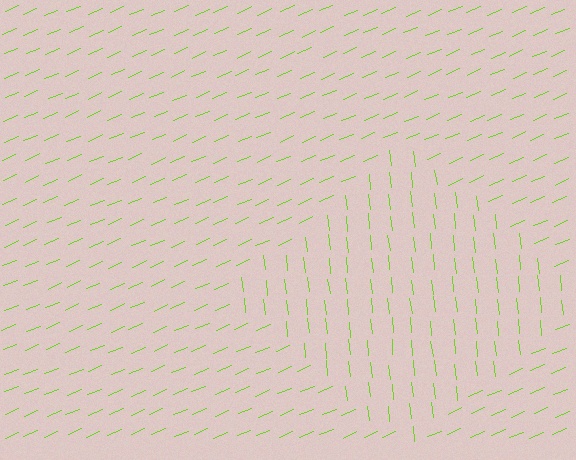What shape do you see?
I see a diamond.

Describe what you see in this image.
The image is filled with small lime line segments. A diamond region in the image has lines oriented differently from the surrounding lines, creating a visible texture boundary.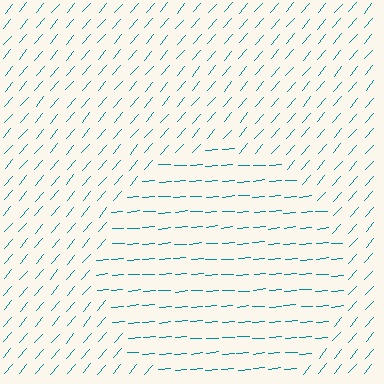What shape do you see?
I see a circle.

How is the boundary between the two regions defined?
The boundary is defined purely by a change in line orientation (approximately 45 degrees difference). All lines are the same color and thickness.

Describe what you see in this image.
The image is filled with small teal line segments. A circle region in the image has lines oriented differently from the surrounding lines, creating a visible texture boundary.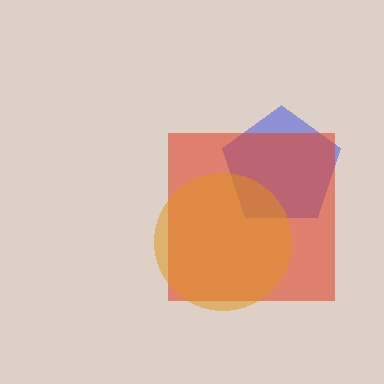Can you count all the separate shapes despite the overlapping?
Yes, there are 3 separate shapes.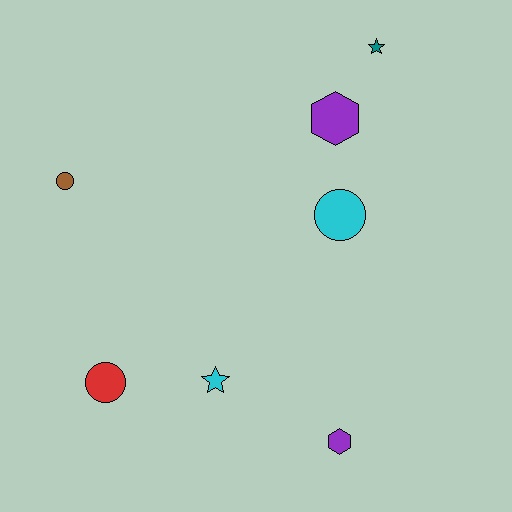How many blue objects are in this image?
There are no blue objects.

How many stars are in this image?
There are 2 stars.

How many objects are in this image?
There are 7 objects.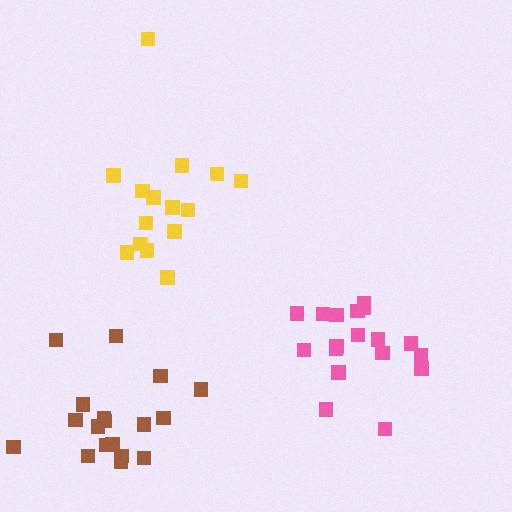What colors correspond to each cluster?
The clusters are colored: pink, brown, yellow.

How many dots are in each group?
Group 1: 18 dots, Group 2: 18 dots, Group 3: 15 dots (51 total).